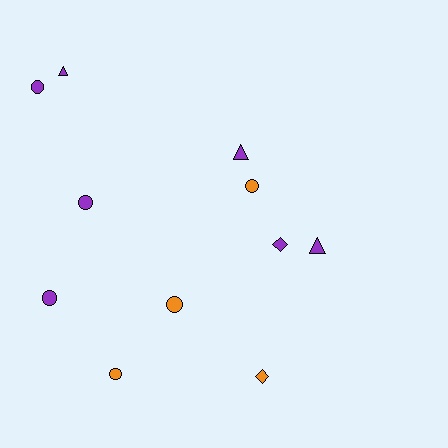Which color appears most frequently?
Purple, with 7 objects.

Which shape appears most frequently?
Circle, with 6 objects.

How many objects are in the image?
There are 11 objects.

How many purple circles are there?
There are 3 purple circles.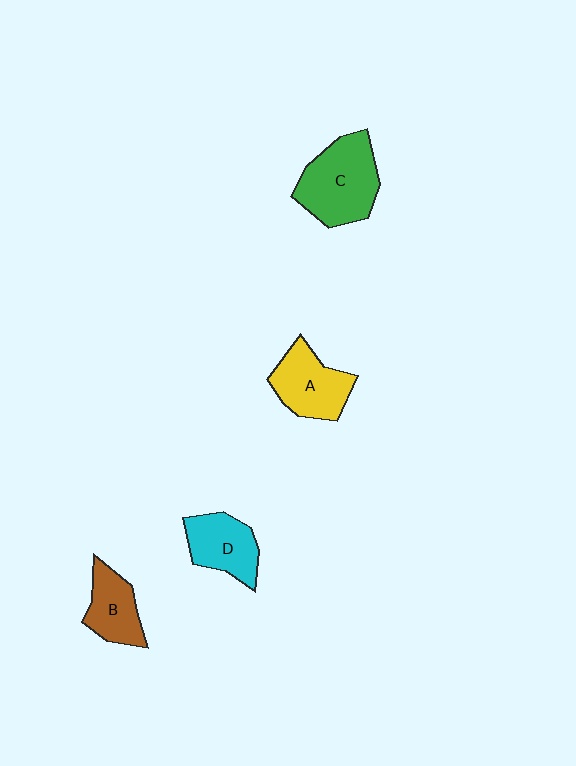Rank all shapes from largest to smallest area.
From largest to smallest: C (green), A (yellow), D (cyan), B (brown).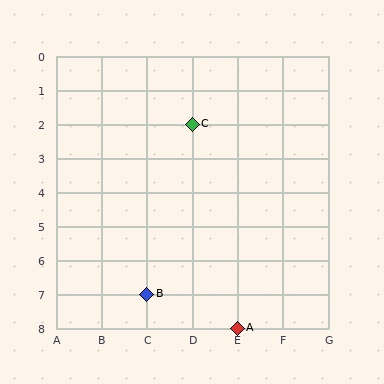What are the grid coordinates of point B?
Point B is at grid coordinates (C, 7).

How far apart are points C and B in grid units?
Points C and B are 1 column and 5 rows apart (about 5.1 grid units diagonally).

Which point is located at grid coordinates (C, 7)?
Point B is at (C, 7).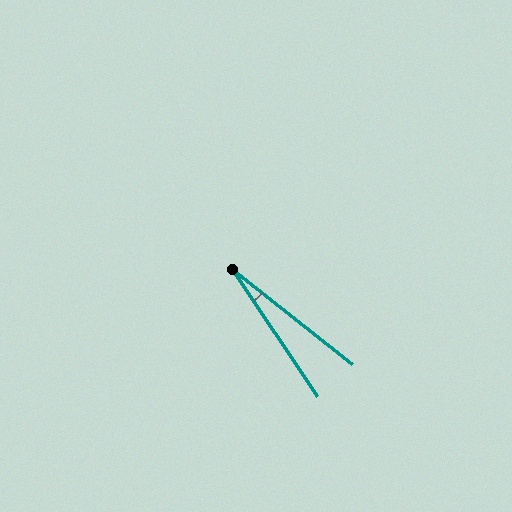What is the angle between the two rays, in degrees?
Approximately 18 degrees.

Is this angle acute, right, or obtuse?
It is acute.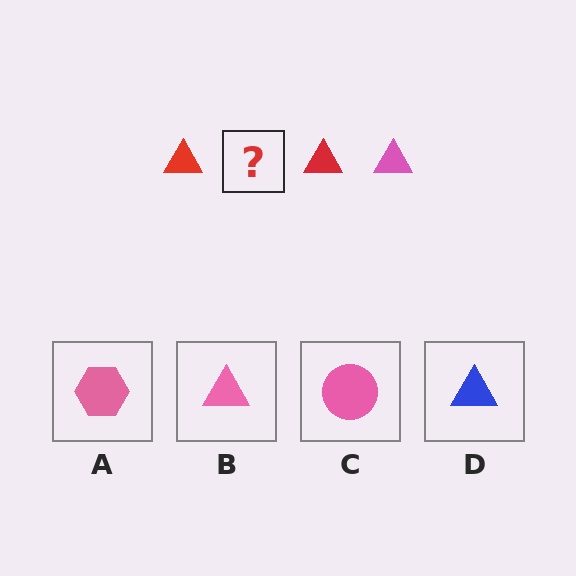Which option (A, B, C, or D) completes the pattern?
B.